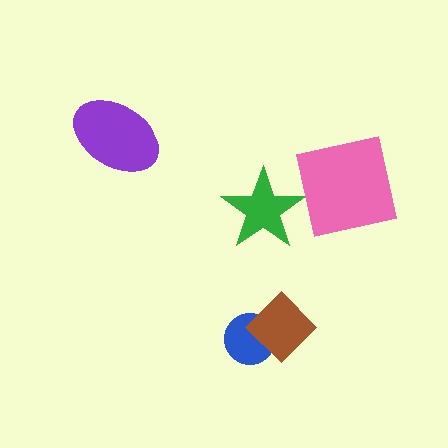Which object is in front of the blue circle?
The brown diamond is in front of the blue circle.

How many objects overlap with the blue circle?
1 object overlaps with the blue circle.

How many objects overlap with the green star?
0 objects overlap with the green star.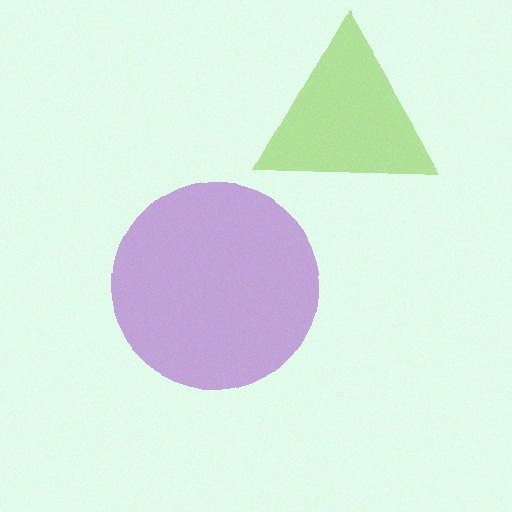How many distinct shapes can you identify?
There are 2 distinct shapes: a lime triangle, a purple circle.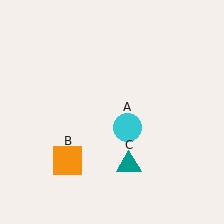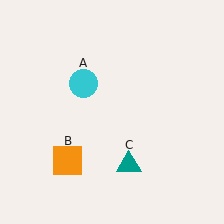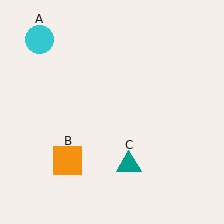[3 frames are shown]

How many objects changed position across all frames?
1 object changed position: cyan circle (object A).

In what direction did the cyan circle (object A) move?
The cyan circle (object A) moved up and to the left.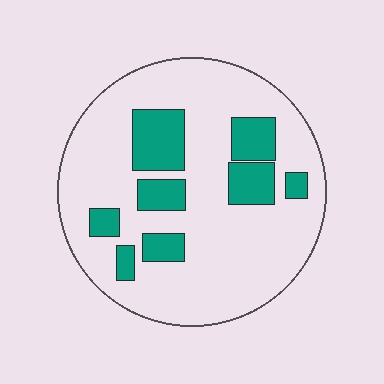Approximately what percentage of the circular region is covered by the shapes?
Approximately 20%.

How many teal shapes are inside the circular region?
8.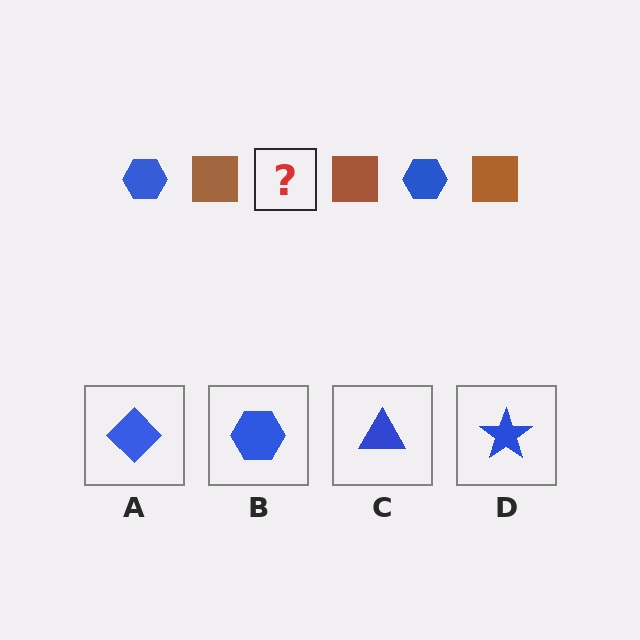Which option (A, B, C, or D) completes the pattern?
B.